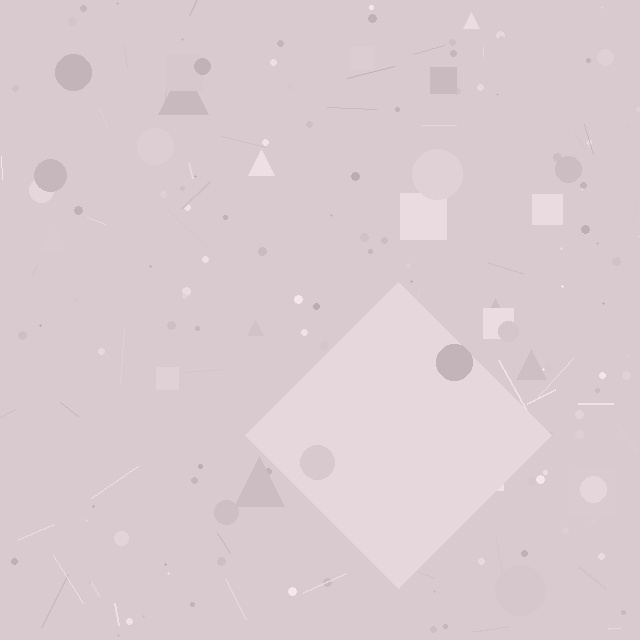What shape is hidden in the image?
A diamond is hidden in the image.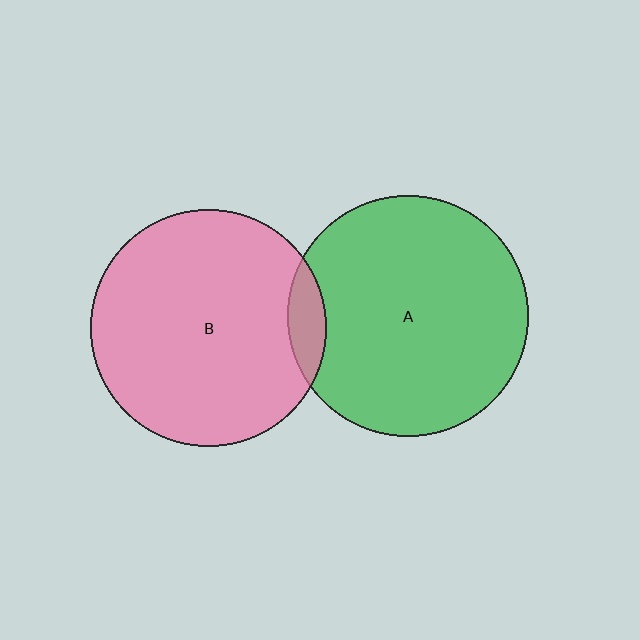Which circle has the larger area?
Circle A (green).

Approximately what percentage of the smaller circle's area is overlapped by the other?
Approximately 10%.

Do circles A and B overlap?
Yes.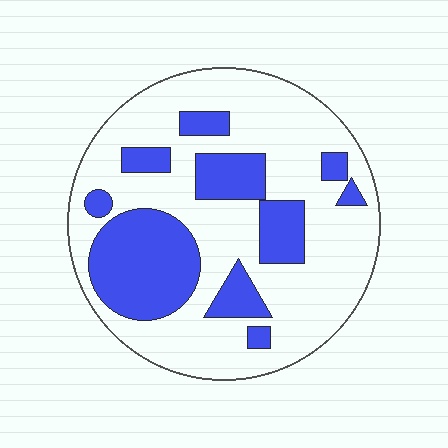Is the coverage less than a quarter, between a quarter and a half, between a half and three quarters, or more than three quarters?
Between a quarter and a half.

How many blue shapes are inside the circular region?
10.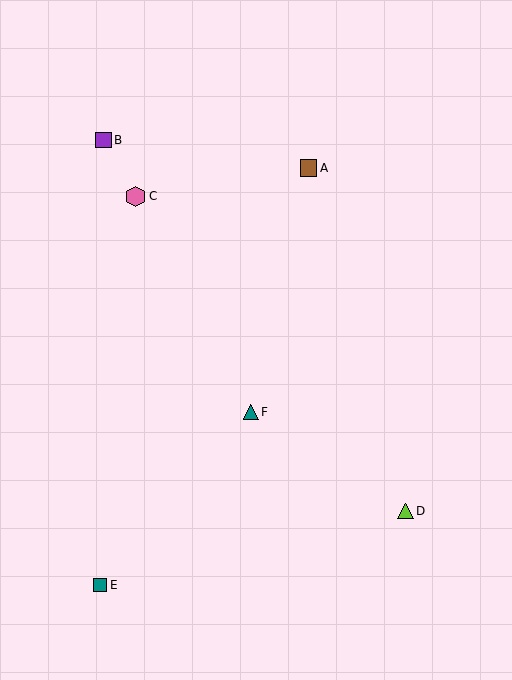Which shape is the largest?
The pink hexagon (labeled C) is the largest.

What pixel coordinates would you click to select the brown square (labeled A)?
Click at (308, 168) to select the brown square A.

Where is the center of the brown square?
The center of the brown square is at (308, 168).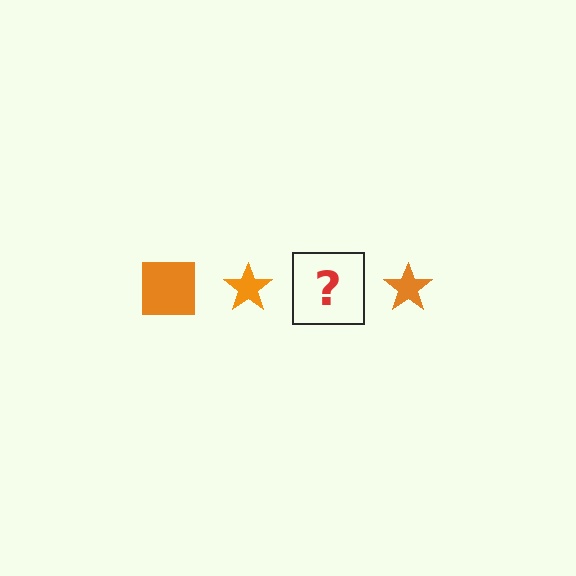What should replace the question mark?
The question mark should be replaced with an orange square.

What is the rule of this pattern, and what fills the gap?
The rule is that the pattern cycles through square, star shapes in orange. The gap should be filled with an orange square.